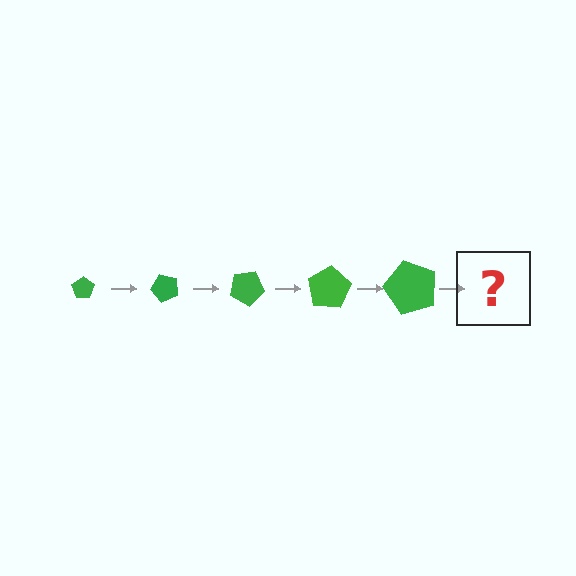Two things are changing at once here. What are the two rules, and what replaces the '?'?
The two rules are that the pentagon grows larger each step and it rotates 50 degrees each step. The '?' should be a pentagon, larger than the previous one and rotated 250 degrees from the start.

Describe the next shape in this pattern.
It should be a pentagon, larger than the previous one and rotated 250 degrees from the start.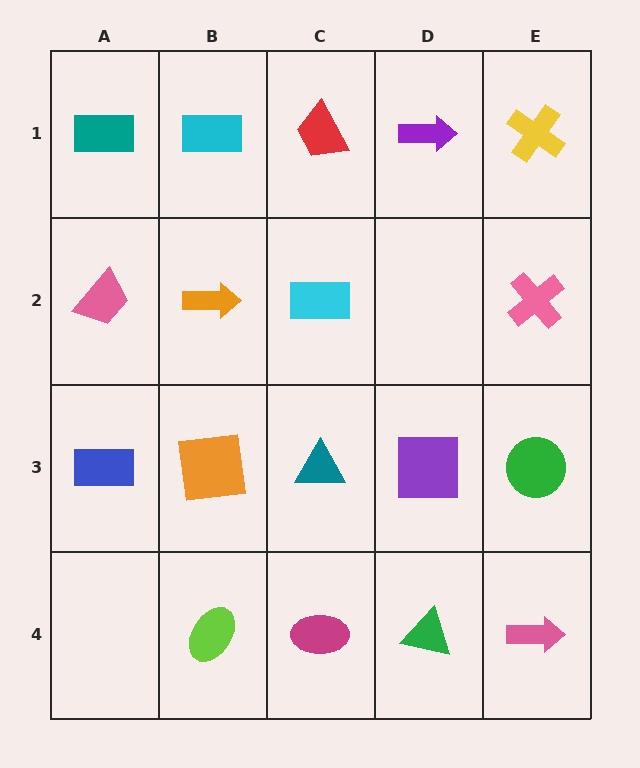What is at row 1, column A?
A teal rectangle.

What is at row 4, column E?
A pink arrow.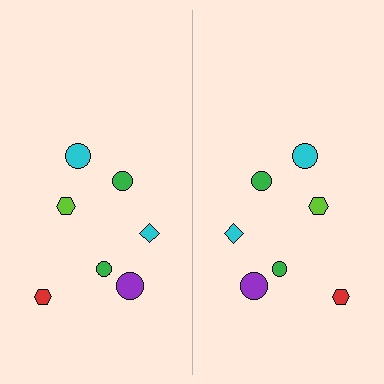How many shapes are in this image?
There are 14 shapes in this image.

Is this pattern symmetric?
Yes, this pattern has bilateral (reflection) symmetry.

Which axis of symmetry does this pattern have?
The pattern has a vertical axis of symmetry running through the center of the image.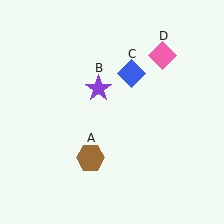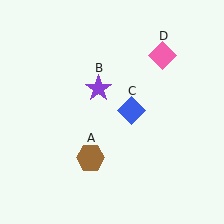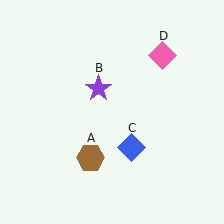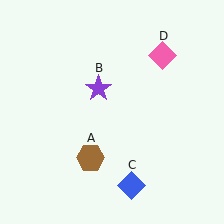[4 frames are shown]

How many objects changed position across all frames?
1 object changed position: blue diamond (object C).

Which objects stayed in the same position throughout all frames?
Brown hexagon (object A) and purple star (object B) and pink diamond (object D) remained stationary.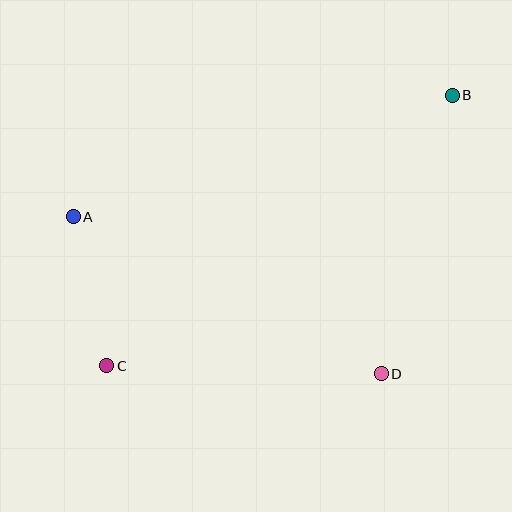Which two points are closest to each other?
Points A and C are closest to each other.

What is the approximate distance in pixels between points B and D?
The distance between B and D is approximately 287 pixels.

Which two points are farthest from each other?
Points B and C are farthest from each other.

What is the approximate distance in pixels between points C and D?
The distance between C and D is approximately 274 pixels.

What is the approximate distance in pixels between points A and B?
The distance between A and B is approximately 398 pixels.